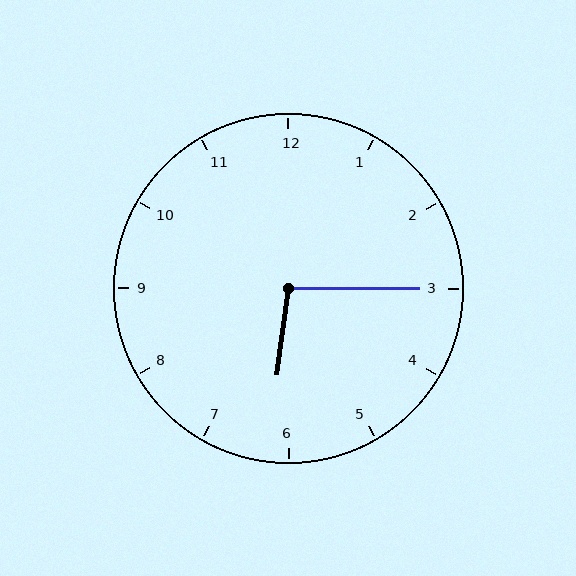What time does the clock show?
6:15.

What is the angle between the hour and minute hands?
Approximately 98 degrees.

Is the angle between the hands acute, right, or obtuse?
It is obtuse.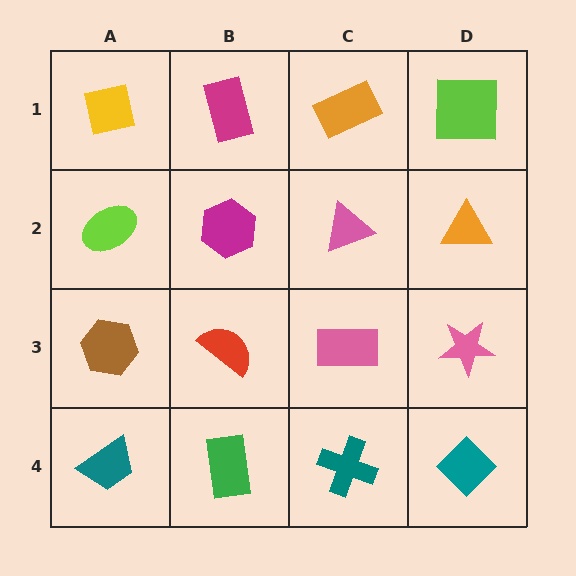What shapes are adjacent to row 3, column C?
A pink triangle (row 2, column C), a teal cross (row 4, column C), a red semicircle (row 3, column B), a pink star (row 3, column D).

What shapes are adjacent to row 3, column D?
An orange triangle (row 2, column D), a teal diamond (row 4, column D), a pink rectangle (row 3, column C).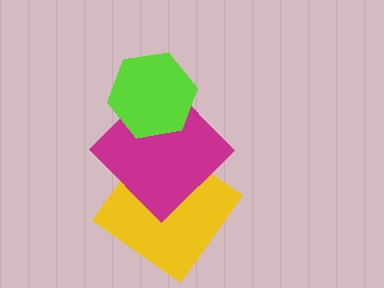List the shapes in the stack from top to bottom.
From top to bottom: the lime hexagon, the magenta diamond, the yellow diamond.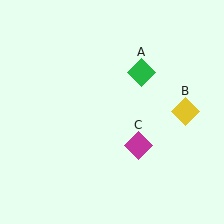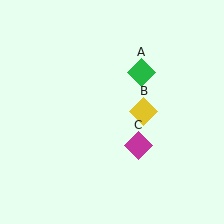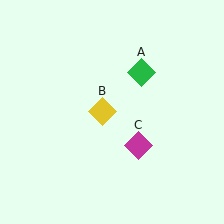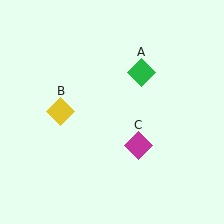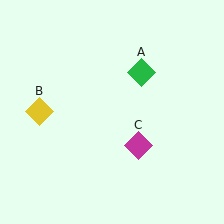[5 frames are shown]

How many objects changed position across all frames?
1 object changed position: yellow diamond (object B).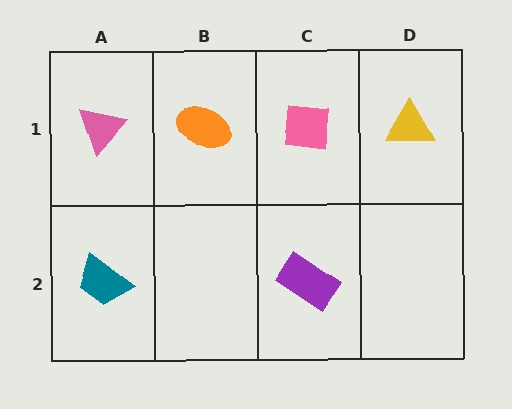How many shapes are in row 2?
2 shapes.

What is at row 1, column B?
An orange ellipse.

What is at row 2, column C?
A purple rectangle.